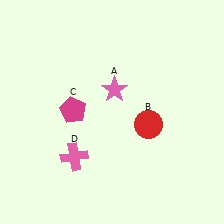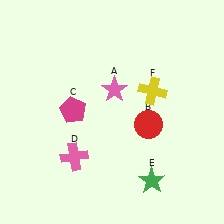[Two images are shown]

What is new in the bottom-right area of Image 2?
A green star (E) was added in the bottom-right area of Image 2.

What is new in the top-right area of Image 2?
A yellow cross (F) was added in the top-right area of Image 2.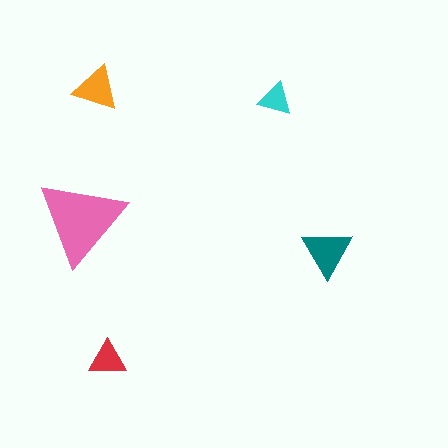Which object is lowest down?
The red triangle is bottommost.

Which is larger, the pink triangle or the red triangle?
The pink one.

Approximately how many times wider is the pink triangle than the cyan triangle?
About 2.5 times wider.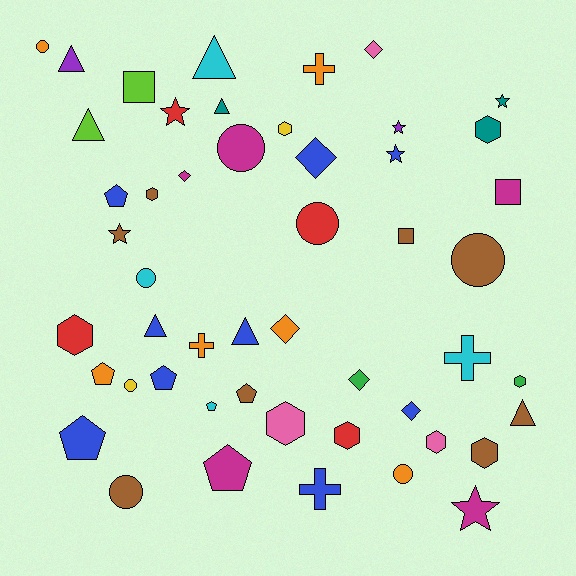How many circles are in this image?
There are 8 circles.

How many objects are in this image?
There are 50 objects.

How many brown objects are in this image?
There are 8 brown objects.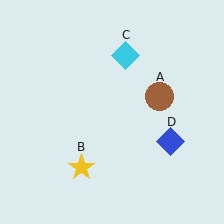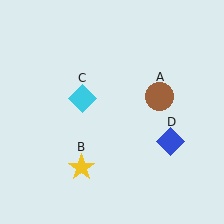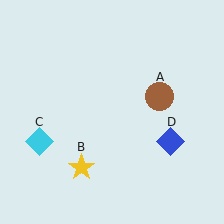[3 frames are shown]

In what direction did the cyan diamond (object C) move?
The cyan diamond (object C) moved down and to the left.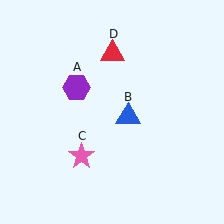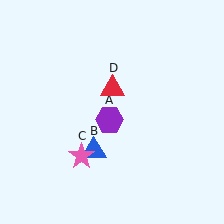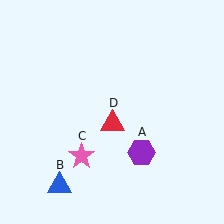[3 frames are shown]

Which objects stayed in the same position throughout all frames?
Pink star (object C) remained stationary.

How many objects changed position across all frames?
3 objects changed position: purple hexagon (object A), blue triangle (object B), red triangle (object D).